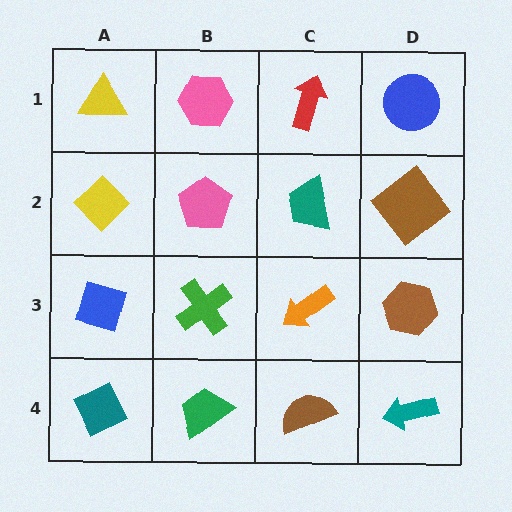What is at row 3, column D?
A brown hexagon.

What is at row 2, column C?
A teal trapezoid.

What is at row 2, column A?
A yellow diamond.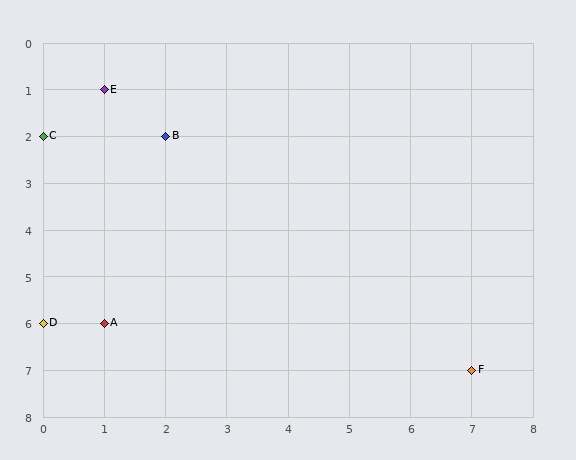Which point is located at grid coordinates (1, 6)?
Point A is at (1, 6).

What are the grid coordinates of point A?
Point A is at grid coordinates (1, 6).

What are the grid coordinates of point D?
Point D is at grid coordinates (0, 6).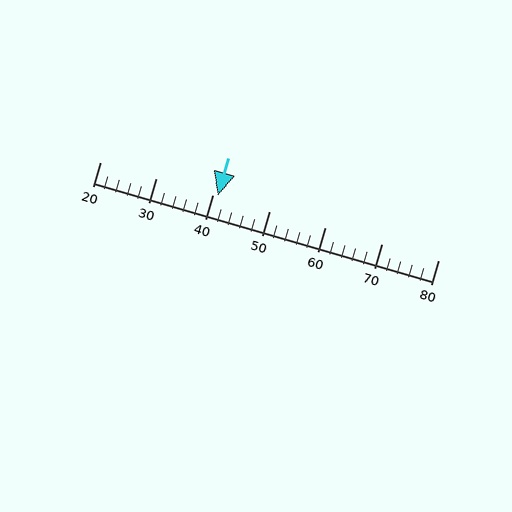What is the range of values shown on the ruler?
The ruler shows values from 20 to 80.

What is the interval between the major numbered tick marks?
The major tick marks are spaced 10 units apart.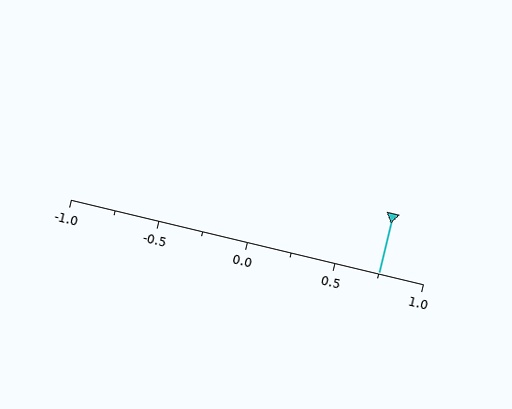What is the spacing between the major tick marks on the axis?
The major ticks are spaced 0.5 apart.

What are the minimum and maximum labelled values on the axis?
The axis runs from -1.0 to 1.0.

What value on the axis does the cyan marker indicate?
The marker indicates approximately 0.75.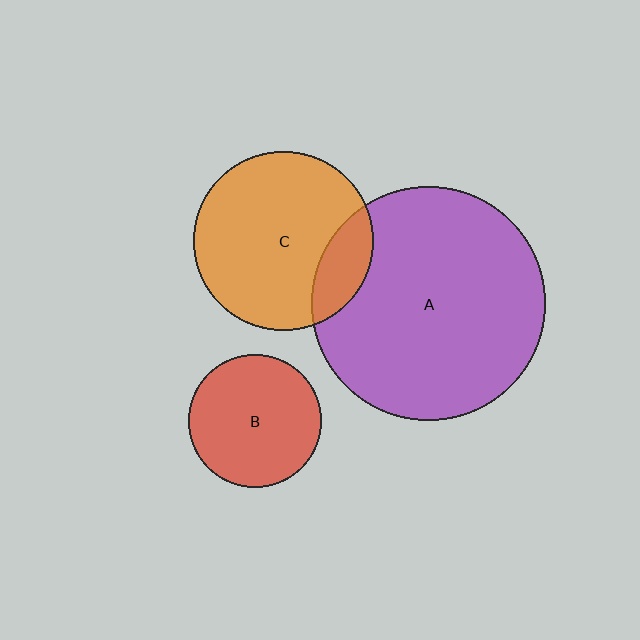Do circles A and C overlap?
Yes.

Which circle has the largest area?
Circle A (purple).